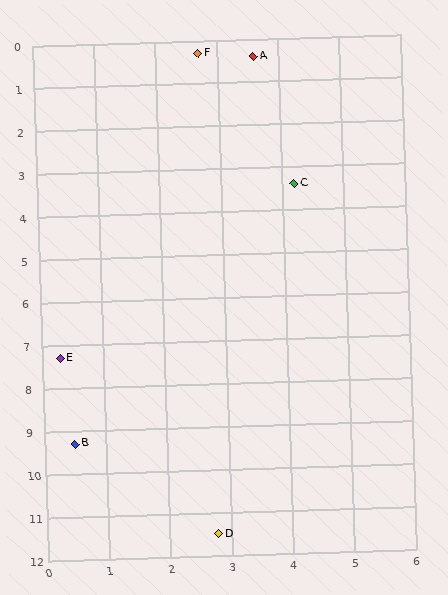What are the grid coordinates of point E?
Point E is at approximately (0.3, 7.3).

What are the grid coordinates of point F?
Point F is at approximately (2.7, 0.3).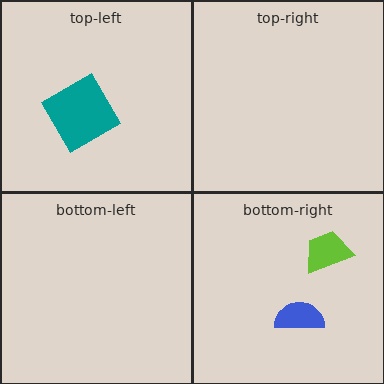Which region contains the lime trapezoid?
The bottom-right region.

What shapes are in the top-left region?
The teal square.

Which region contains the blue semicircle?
The bottom-right region.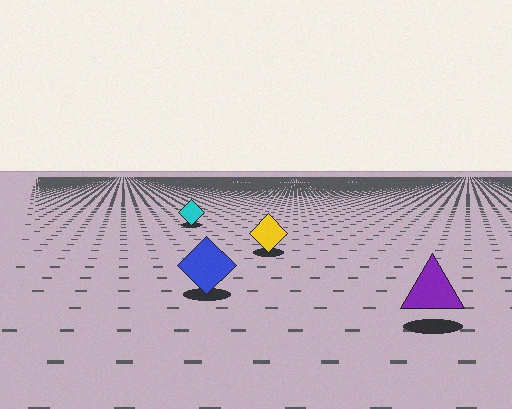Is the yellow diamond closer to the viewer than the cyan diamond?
Yes. The yellow diamond is closer — you can tell from the texture gradient: the ground texture is coarser near it.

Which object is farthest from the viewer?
The cyan diamond is farthest from the viewer. It appears smaller and the ground texture around it is denser.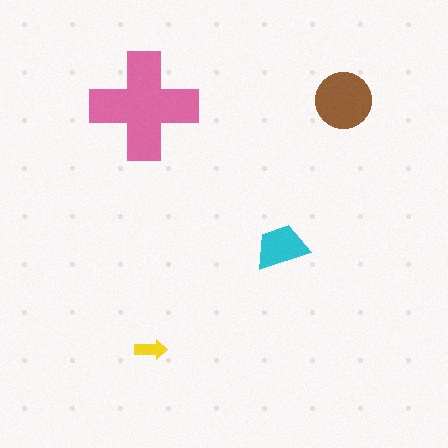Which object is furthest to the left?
The pink cross is leftmost.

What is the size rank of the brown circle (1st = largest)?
2nd.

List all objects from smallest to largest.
The yellow arrow, the cyan trapezoid, the brown circle, the pink cross.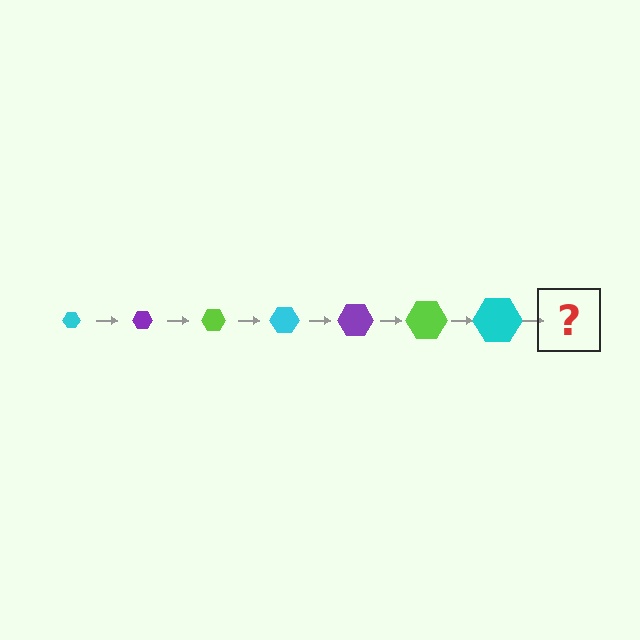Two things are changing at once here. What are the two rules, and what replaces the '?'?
The two rules are that the hexagon grows larger each step and the color cycles through cyan, purple, and lime. The '?' should be a purple hexagon, larger than the previous one.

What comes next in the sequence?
The next element should be a purple hexagon, larger than the previous one.